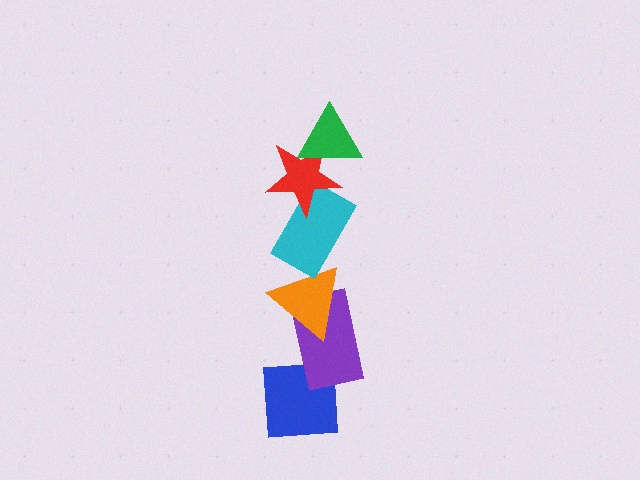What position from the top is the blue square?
The blue square is 6th from the top.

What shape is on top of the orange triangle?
The cyan rectangle is on top of the orange triangle.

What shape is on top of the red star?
The green triangle is on top of the red star.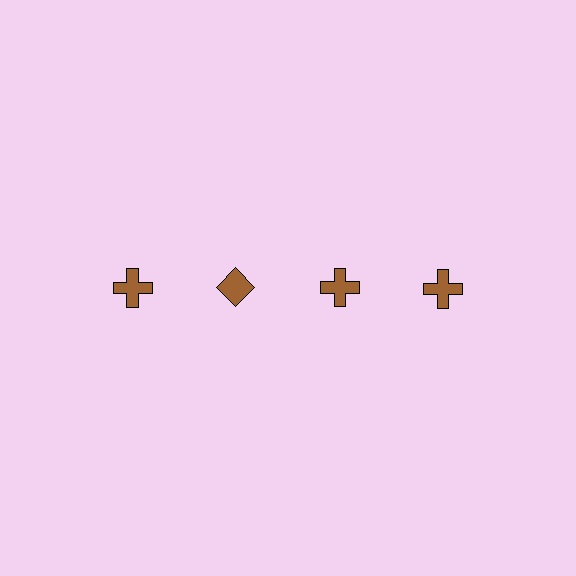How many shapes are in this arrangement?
There are 4 shapes arranged in a grid pattern.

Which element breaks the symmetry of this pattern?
The brown diamond in the top row, second from left column breaks the symmetry. All other shapes are brown crosses.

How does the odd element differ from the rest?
It has a different shape: diamond instead of cross.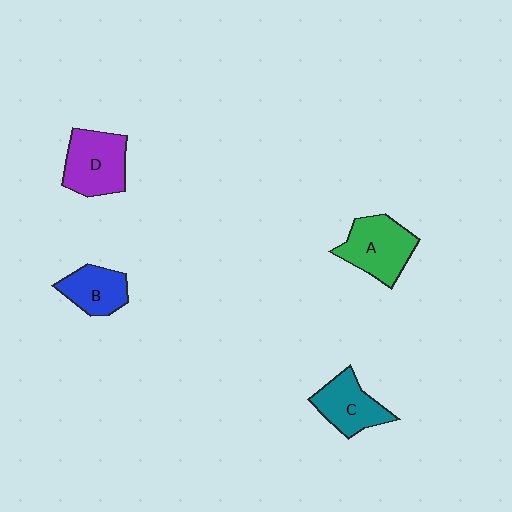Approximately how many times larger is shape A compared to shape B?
Approximately 1.4 times.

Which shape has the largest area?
Shape D (purple).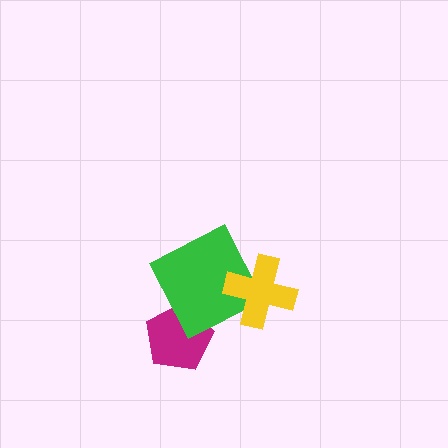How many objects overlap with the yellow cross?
1 object overlaps with the yellow cross.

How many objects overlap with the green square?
2 objects overlap with the green square.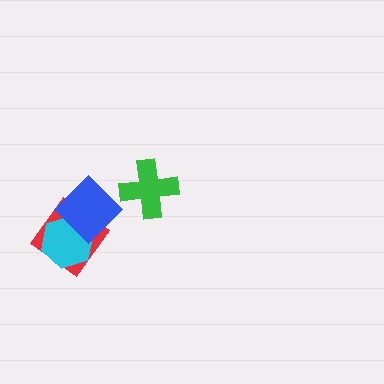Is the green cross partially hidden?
No, no other shape covers it.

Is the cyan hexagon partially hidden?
Yes, it is partially covered by another shape.